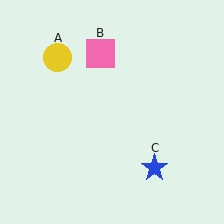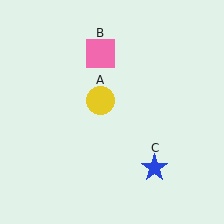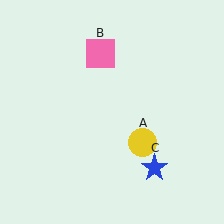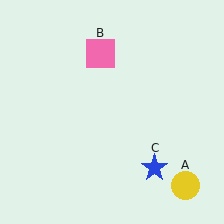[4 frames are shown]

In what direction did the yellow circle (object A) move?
The yellow circle (object A) moved down and to the right.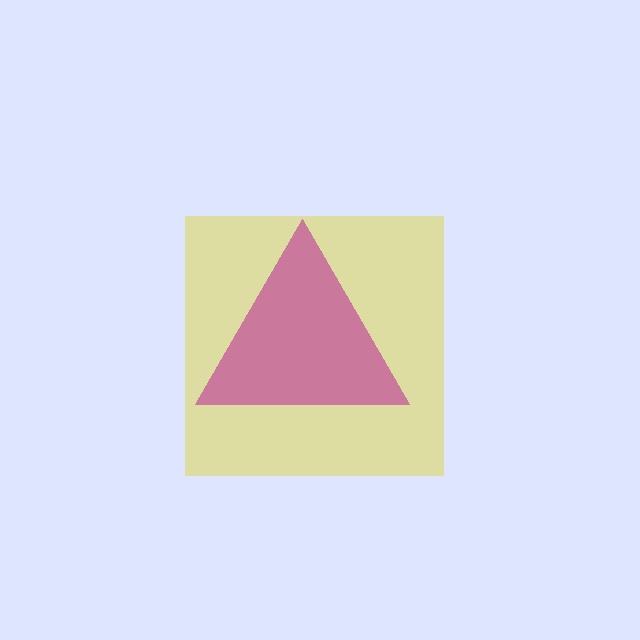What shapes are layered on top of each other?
The layered shapes are: a yellow square, a magenta triangle.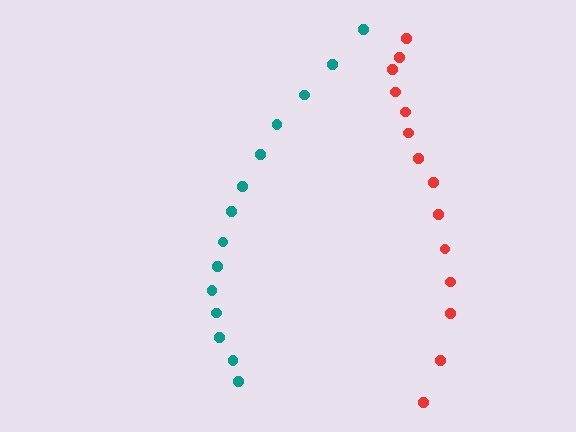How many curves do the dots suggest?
There are 2 distinct paths.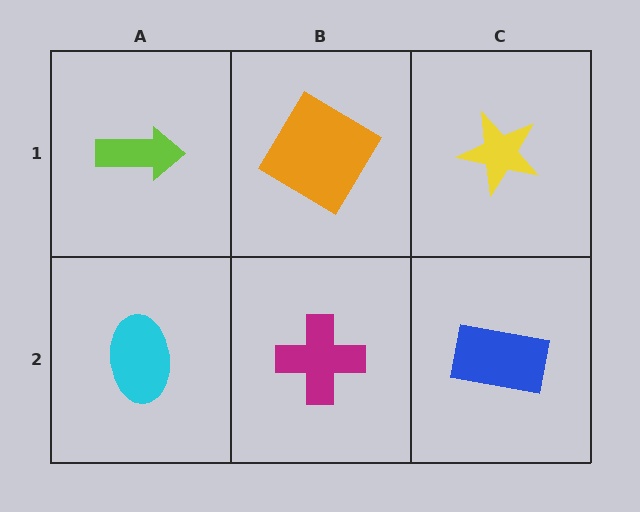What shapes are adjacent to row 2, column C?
A yellow star (row 1, column C), a magenta cross (row 2, column B).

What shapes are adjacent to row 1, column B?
A magenta cross (row 2, column B), a lime arrow (row 1, column A), a yellow star (row 1, column C).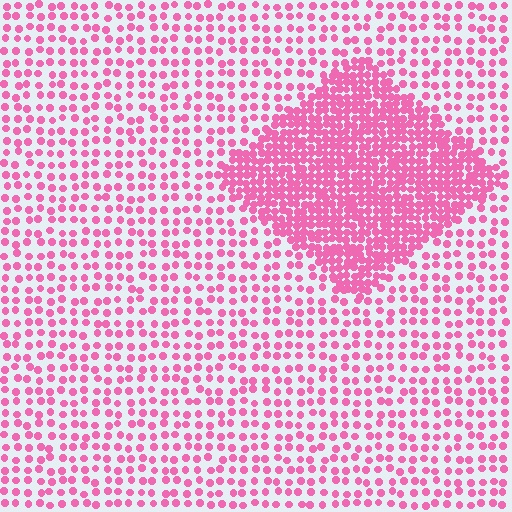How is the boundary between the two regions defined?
The boundary is defined by a change in element density (approximately 2.5x ratio). All elements are the same color, size, and shape.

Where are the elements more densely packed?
The elements are more densely packed inside the diamond boundary.